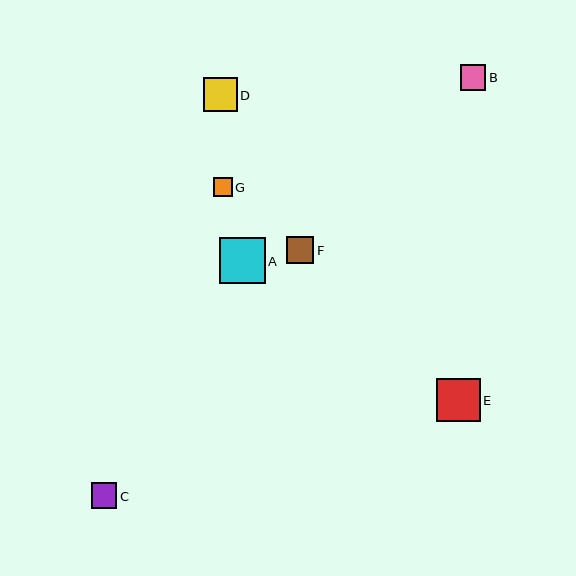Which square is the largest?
Square A is the largest with a size of approximately 46 pixels.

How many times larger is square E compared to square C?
Square E is approximately 1.7 times the size of square C.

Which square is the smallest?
Square G is the smallest with a size of approximately 19 pixels.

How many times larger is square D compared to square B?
Square D is approximately 1.3 times the size of square B.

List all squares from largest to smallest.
From largest to smallest: A, E, D, F, B, C, G.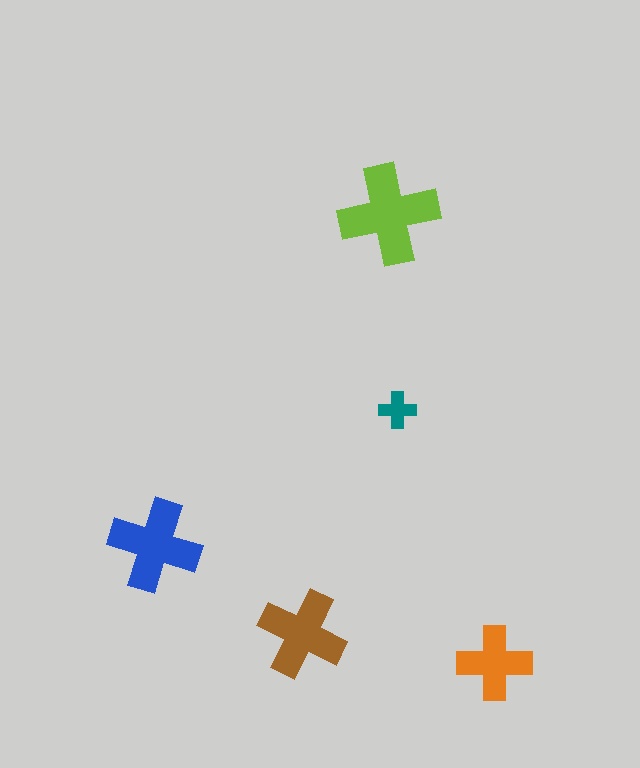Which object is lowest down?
The orange cross is bottommost.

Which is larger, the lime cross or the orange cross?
The lime one.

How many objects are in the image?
There are 5 objects in the image.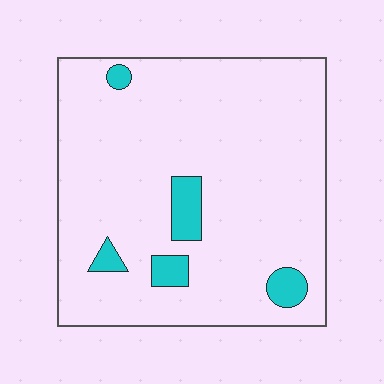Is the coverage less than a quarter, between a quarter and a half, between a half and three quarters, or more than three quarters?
Less than a quarter.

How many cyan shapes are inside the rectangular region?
5.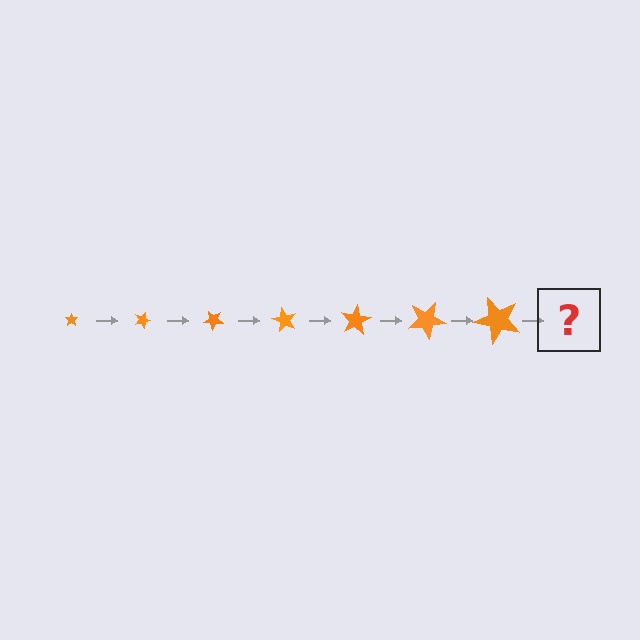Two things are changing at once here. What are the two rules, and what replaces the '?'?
The two rules are that the star grows larger each step and it rotates 20 degrees each step. The '?' should be a star, larger than the previous one and rotated 140 degrees from the start.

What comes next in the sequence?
The next element should be a star, larger than the previous one and rotated 140 degrees from the start.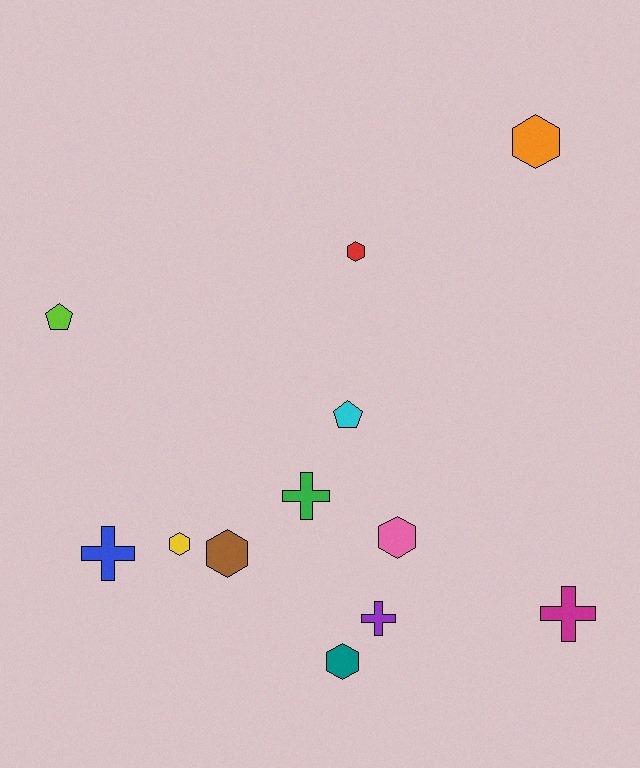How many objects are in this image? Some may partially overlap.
There are 12 objects.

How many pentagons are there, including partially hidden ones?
There are 2 pentagons.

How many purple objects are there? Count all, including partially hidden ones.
There is 1 purple object.